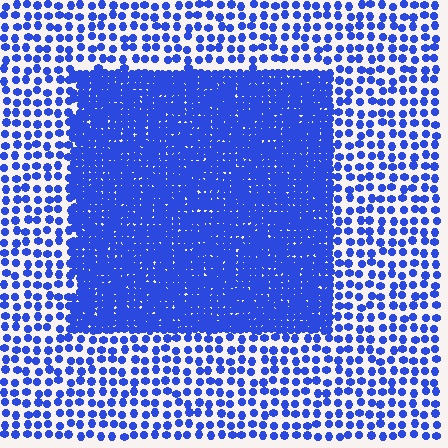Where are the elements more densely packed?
The elements are more densely packed inside the rectangle boundary.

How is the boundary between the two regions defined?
The boundary is defined by a change in element density (approximately 2.8x ratio). All elements are the same color, size, and shape.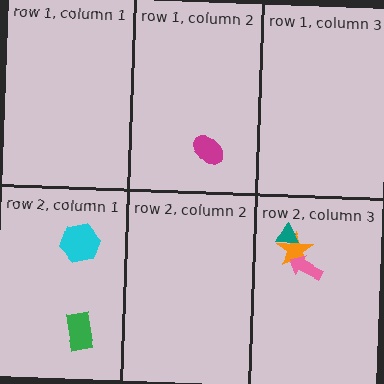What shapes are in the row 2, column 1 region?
The cyan hexagon, the green rectangle.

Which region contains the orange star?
The row 2, column 3 region.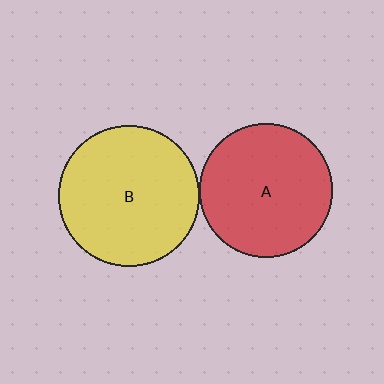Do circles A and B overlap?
Yes.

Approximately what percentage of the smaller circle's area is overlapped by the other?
Approximately 5%.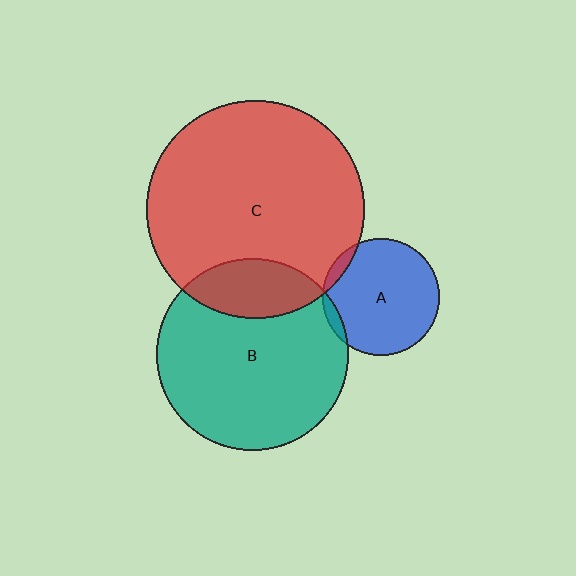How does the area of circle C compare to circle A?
Approximately 3.5 times.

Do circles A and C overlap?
Yes.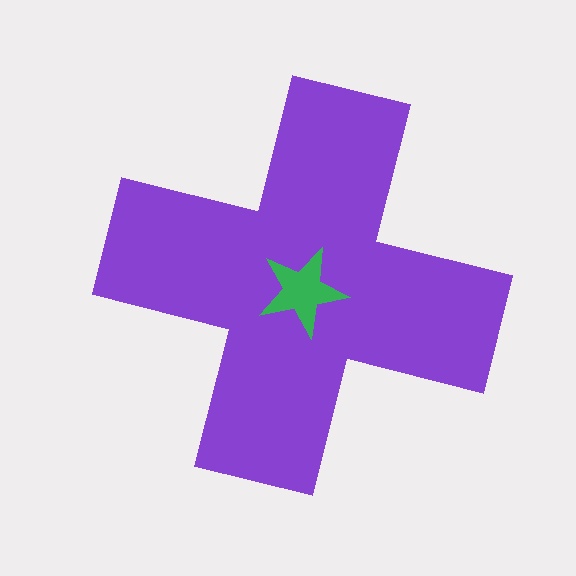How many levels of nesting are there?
2.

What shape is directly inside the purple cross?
The green star.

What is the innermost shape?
The green star.